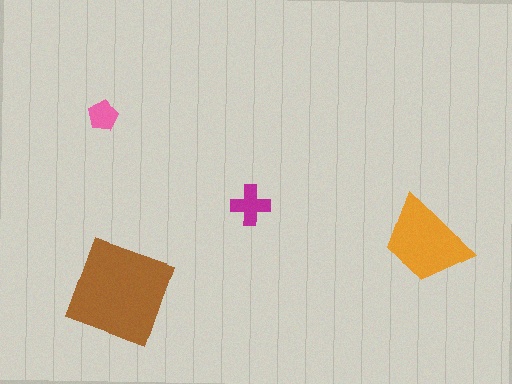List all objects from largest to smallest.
The brown square, the orange trapezoid, the magenta cross, the pink pentagon.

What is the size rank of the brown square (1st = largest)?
1st.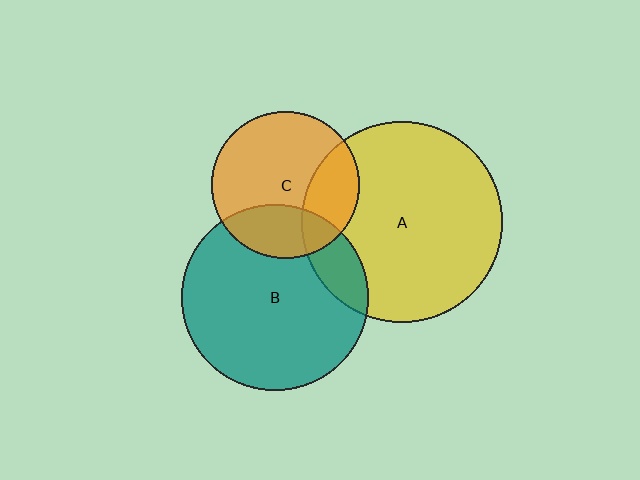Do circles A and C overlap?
Yes.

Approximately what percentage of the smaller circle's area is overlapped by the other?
Approximately 25%.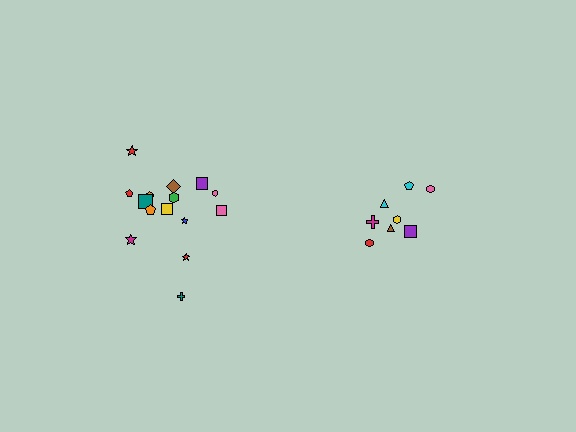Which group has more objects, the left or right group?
The left group.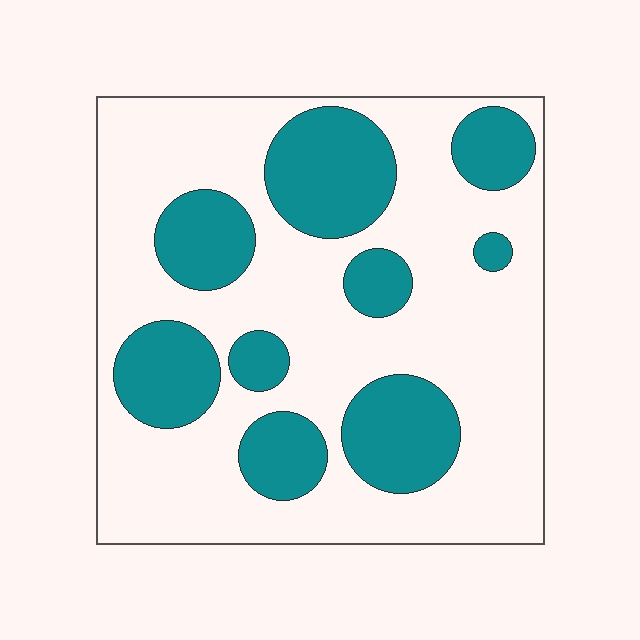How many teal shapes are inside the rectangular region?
9.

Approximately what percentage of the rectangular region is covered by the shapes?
Approximately 30%.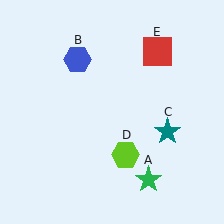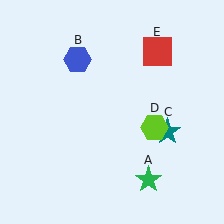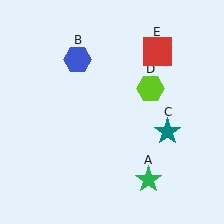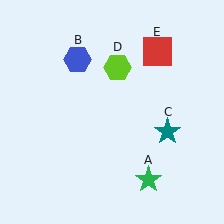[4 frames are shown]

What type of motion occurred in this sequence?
The lime hexagon (object D) rotated counterclockwise around the center of the scene.